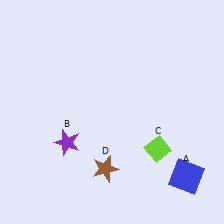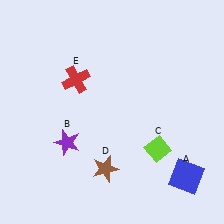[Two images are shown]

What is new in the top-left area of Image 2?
A red cross (E) was added in the top-left area of Image 2.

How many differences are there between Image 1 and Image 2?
There is 1 difference between the two images.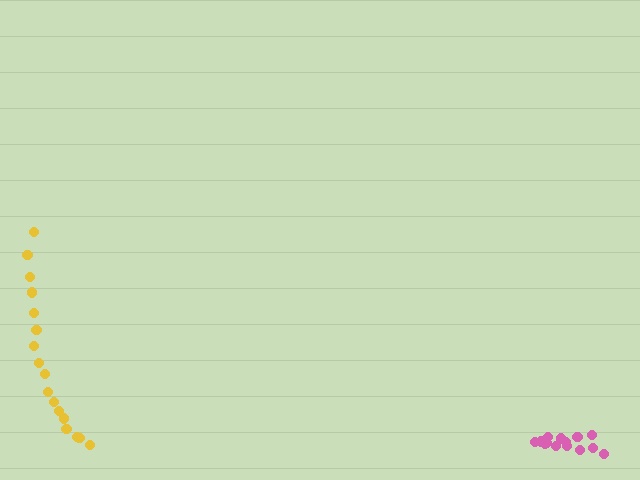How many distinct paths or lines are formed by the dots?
There are 2 distinct paths.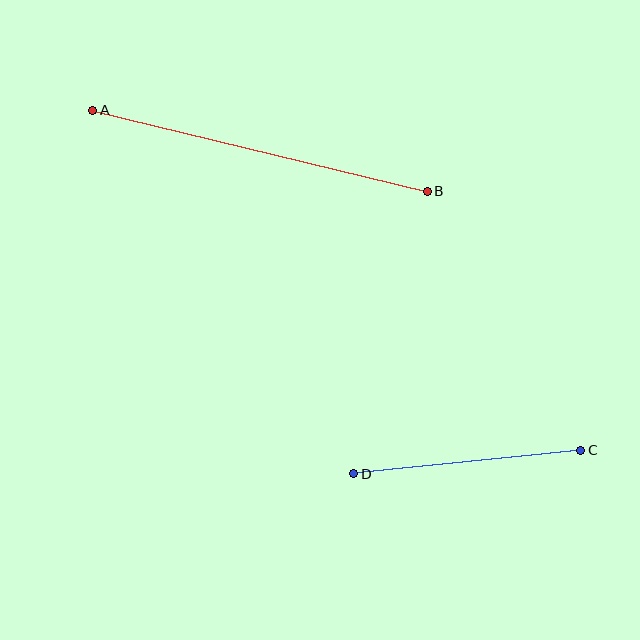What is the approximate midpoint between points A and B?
The midpoint is at approximately (260, 151) pixels.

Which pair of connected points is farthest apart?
Points A and B are farthest apart.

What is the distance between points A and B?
The distance is approximately 344 pixels.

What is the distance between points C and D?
The distance is approximately 228 pixels.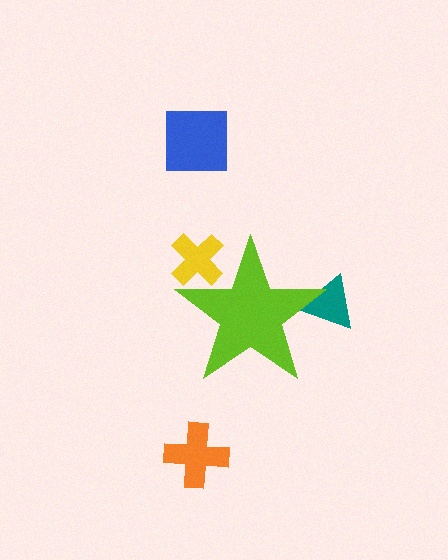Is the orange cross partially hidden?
No, the orange cross is fully visible.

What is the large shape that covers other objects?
A lime star.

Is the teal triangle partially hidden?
Yes, the teal triangle is partially hidden behind the lime star.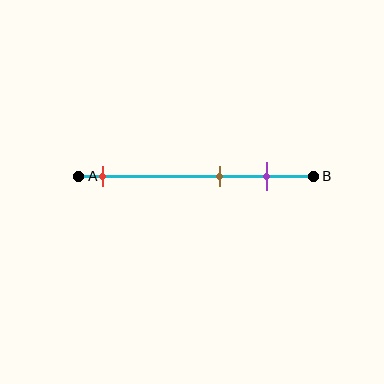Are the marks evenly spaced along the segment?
No, the marks are not evenly spaced.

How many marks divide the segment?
There are 3 marks dividing the segment.